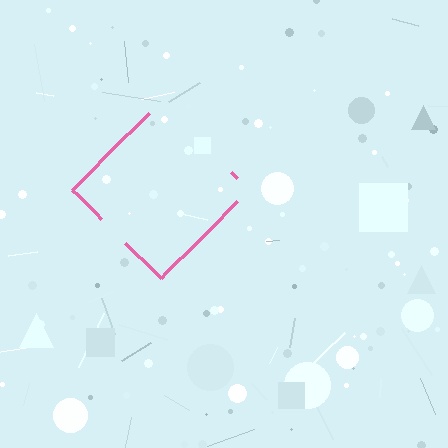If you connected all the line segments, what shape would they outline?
They would outline a diamond.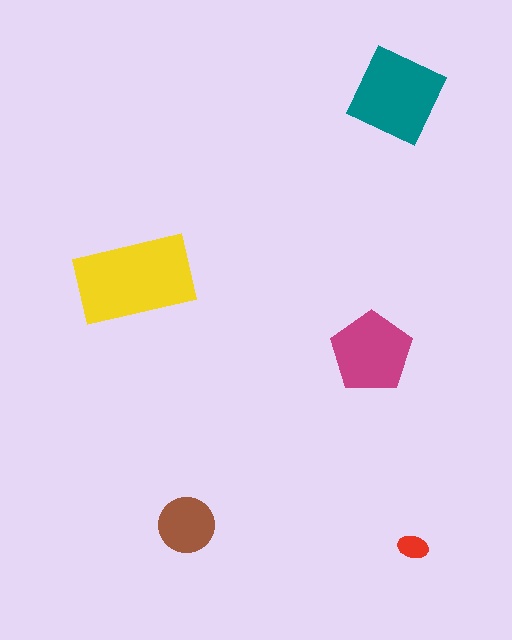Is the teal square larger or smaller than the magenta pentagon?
Larger.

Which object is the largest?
The yellow rectangle.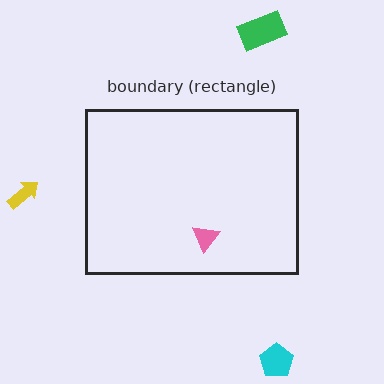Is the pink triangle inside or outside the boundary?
Inside.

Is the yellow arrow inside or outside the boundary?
Outside.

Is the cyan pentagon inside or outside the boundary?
Outside.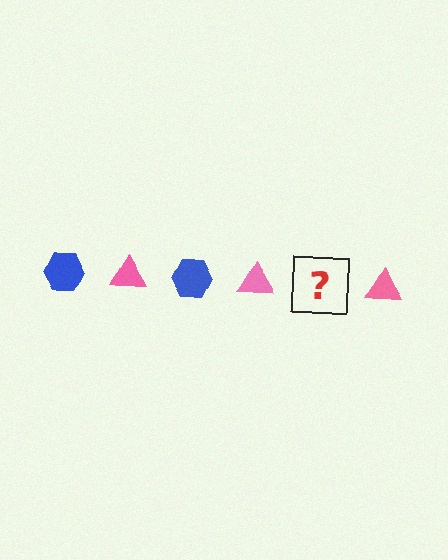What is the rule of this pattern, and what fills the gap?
The rule is that the pattern alternates between blue hexagon and pink triangle. The gap should be filled with a blue hexagon.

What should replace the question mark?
The question mark should be replaced with a blue hexagon.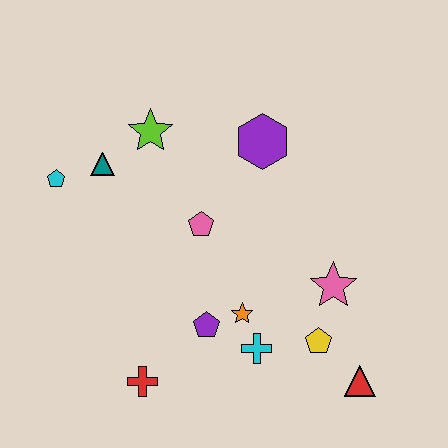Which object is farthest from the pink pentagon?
The red triangle is farthest from the pink pentagon.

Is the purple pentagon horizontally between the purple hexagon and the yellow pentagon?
No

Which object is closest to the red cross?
The purple pentagon is closest to the red cross.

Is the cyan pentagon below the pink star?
No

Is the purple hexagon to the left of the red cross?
No